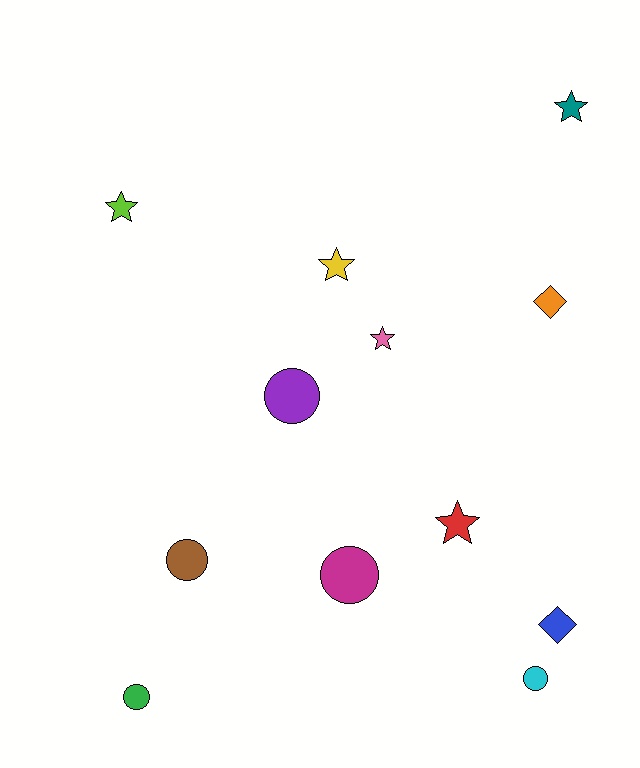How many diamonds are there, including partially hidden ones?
There are 2 diamonds.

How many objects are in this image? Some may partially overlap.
There are 12 objects.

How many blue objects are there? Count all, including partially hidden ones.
There is 1 blue object.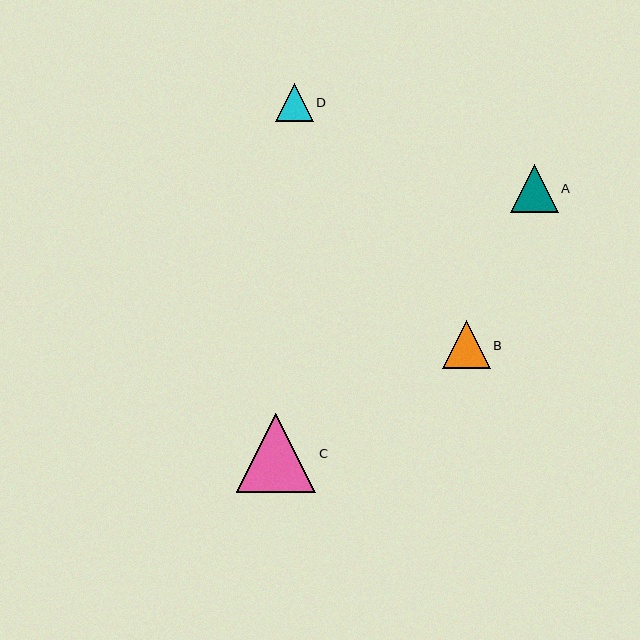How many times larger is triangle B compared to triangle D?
Triangle B is approximately 1.3 times the size of triangle D.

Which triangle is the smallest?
Triangle D is the smallest with a size of approximately 38 pixels.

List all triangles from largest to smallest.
From largest to smallest: C, B, A, D.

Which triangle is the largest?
Triangle C is the largest with a size of approximately 80 pixels.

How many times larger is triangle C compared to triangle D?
Triangle C is approximately 2.1 times the size of triangle D.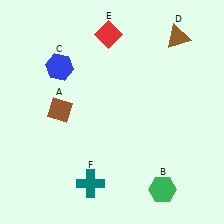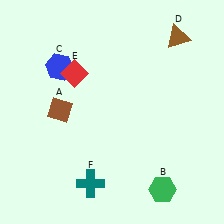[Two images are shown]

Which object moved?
The red diamond (E) moved down.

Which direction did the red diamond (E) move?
The red diamond (E) moved down.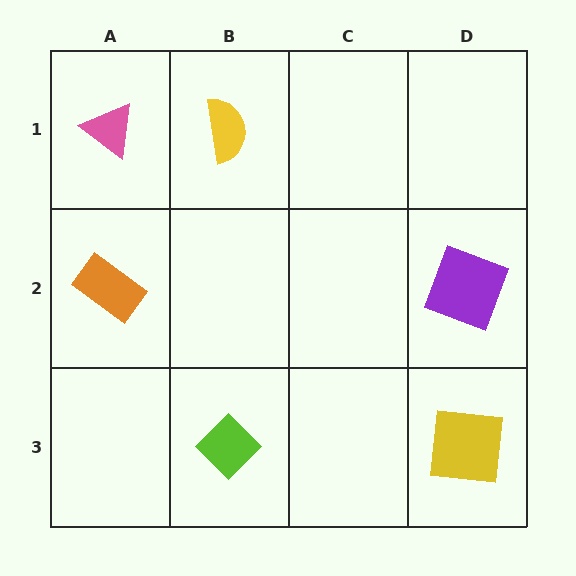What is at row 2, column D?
A purple square.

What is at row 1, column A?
A pink triangle.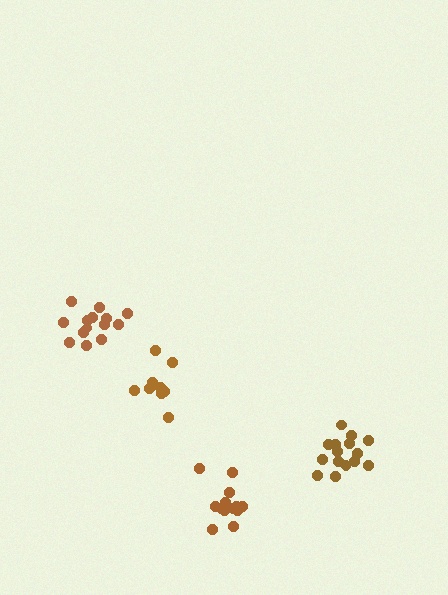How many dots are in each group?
Group 1: 14 dots, Group 2: 9 dots, Group 3: 13 dots, Group 4: 15 dots (51 total).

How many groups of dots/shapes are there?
There are 4 groups.